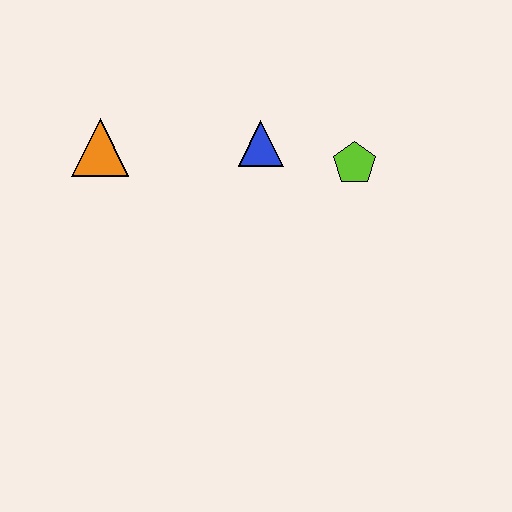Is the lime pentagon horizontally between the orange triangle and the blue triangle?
No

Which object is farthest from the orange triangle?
The lime pentagon is farthest from the orange triangle.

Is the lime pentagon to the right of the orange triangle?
Yes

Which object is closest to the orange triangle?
The blue triangle is closest to the orange triangle.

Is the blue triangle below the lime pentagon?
No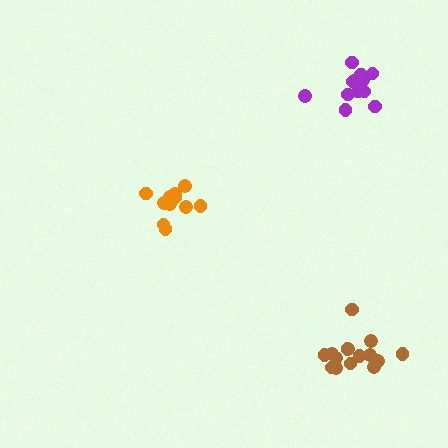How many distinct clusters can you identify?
There are 3 distinct clusters.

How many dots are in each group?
Group 1: 12 dots, Group 2: 15 dots, Group 3: 12 dots (39 total).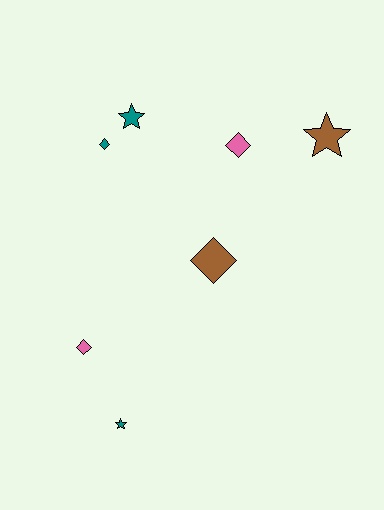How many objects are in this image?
There are 7 objects.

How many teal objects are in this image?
There are 3 teal objects.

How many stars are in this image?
There are 3 stars.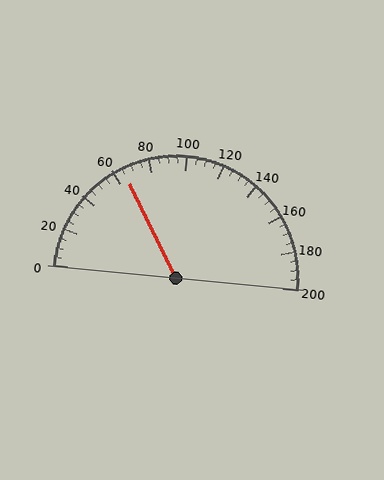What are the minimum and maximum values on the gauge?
The gauge ranges from 0 to 200.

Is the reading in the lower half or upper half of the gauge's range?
The reading is in the lower half of the range (0 to 200).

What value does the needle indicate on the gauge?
The needle indicates approximately 65.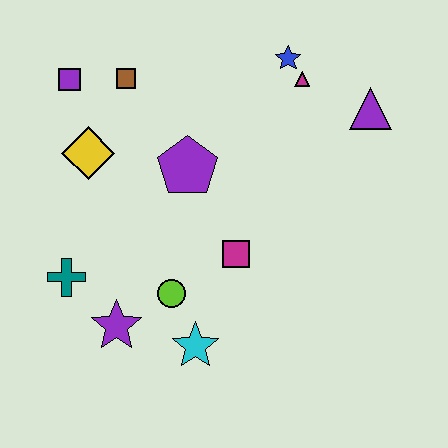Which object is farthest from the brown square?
The cyan star is farthest from the brown square.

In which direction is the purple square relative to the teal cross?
The purple square is above the teal cross.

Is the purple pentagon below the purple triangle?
Yes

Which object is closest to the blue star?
The magenta triangle is closest to the blue star.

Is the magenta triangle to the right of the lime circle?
Yes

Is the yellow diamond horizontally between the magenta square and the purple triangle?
No